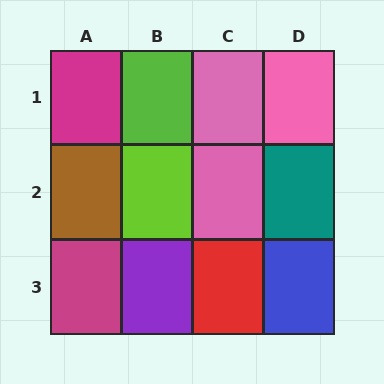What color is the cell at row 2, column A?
Brown.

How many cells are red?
1 cell is red.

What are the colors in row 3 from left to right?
Magenta, purple, red, blue.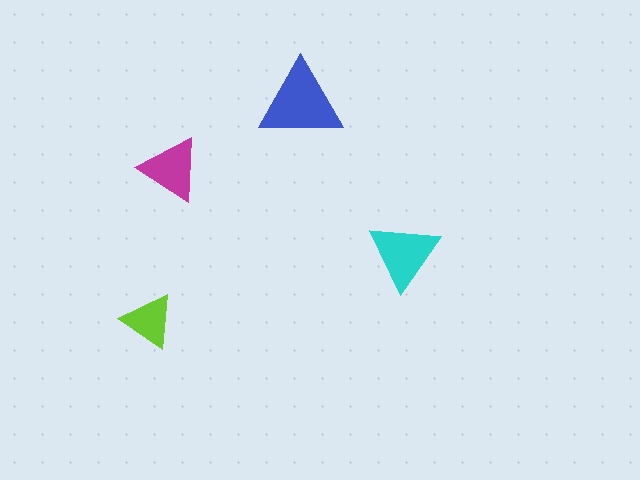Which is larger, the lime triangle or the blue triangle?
The blue one.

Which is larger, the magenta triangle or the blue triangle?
The blue one.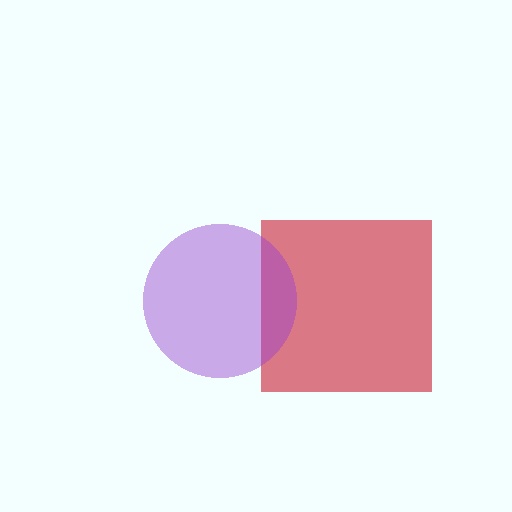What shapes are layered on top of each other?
The layered shapes are: a red square, a purple circle.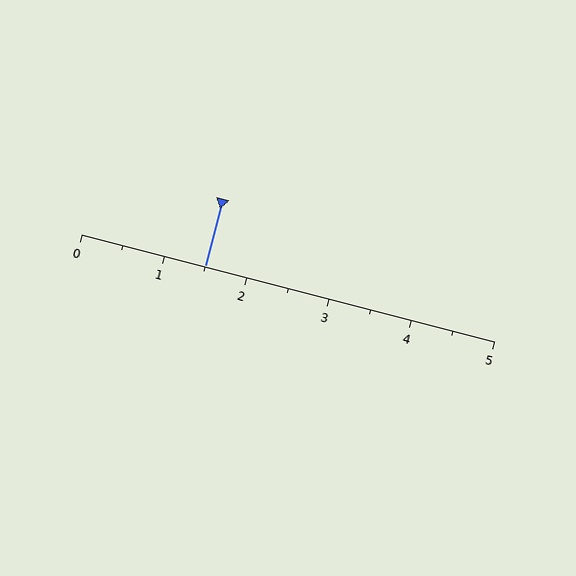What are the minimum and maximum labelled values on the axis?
The axis runs from 0 to 5.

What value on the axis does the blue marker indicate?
The marker indicates approximately 1.5.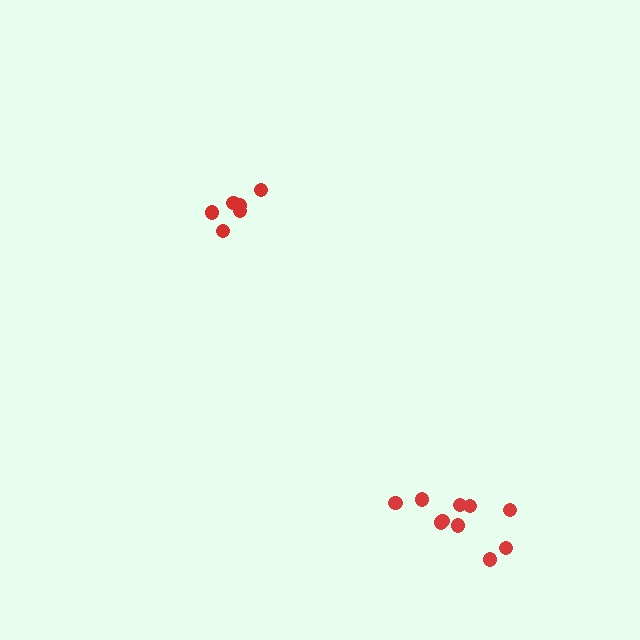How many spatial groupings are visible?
There are 2 spatial groupings.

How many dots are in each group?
Group 1: 6 dots, Group 2: 10 dots (16 total).